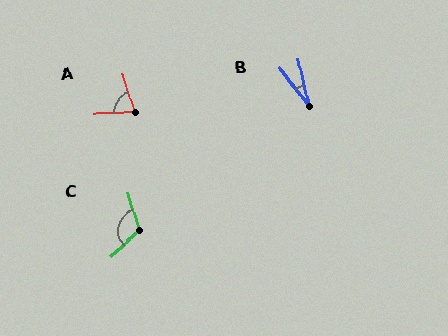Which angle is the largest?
C, at approximately 115 degrees.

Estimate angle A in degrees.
Approximately 74 degrees.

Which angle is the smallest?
B, at approximately 24 degrees.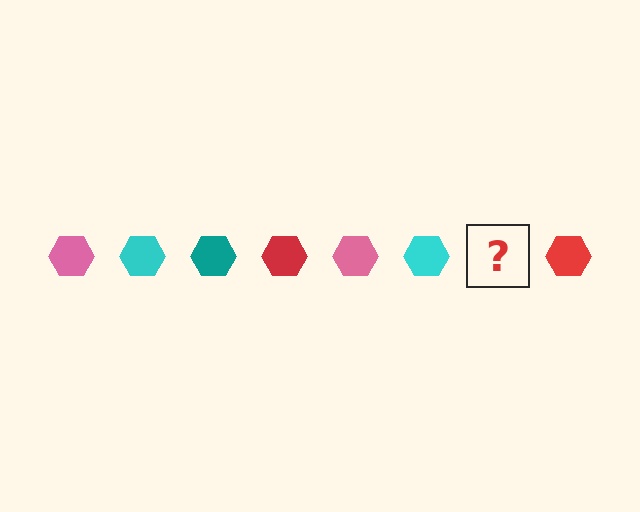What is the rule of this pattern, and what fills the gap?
The rule is that the pattern cycles through pink, cyan, teal, red hexagons. The gap should be filled with a teal hexagon.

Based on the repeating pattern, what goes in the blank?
The blank should be a teal hexagon.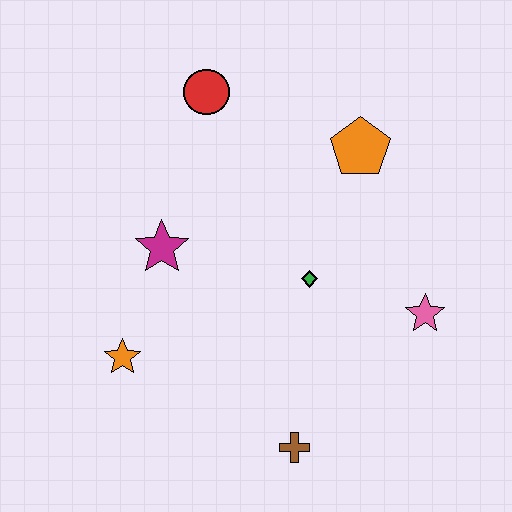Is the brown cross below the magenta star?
Yes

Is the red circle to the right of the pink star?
No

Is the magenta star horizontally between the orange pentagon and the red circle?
No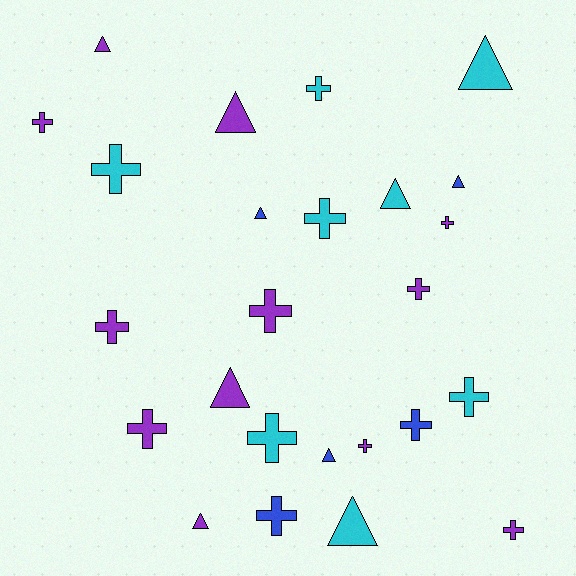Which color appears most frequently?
Purple, with 12 objects.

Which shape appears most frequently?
Cross, with 15 objects.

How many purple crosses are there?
There are 8 purple crosses.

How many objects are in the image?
There are 25 objects.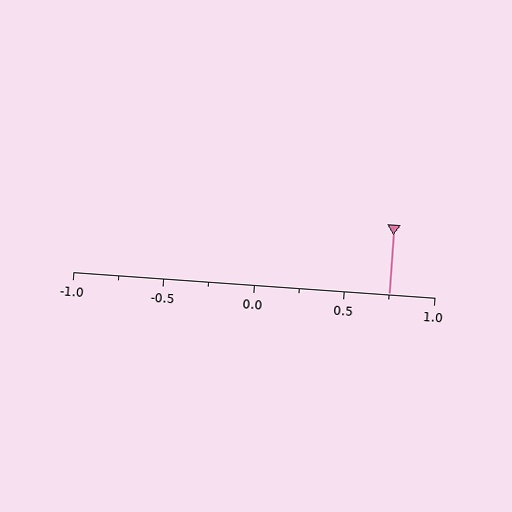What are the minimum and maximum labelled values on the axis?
The axis runs from -1.0 to 1.0.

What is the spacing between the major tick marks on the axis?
The major ticks are spaced 0.5 apart.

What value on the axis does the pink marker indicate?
The marker indicates approximately 0.75.